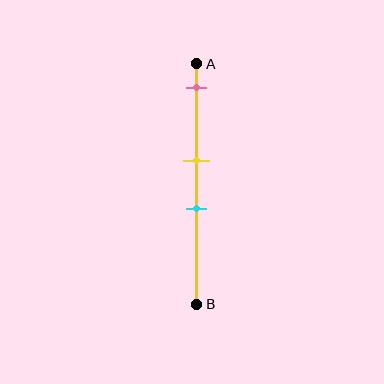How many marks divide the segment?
There are 3 marks dividing the segment.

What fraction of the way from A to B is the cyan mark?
The cyan mark is approximately 60% (0.6) of the way from A to B.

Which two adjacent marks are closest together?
The yellow and cyan marks are the closest adjacent pair.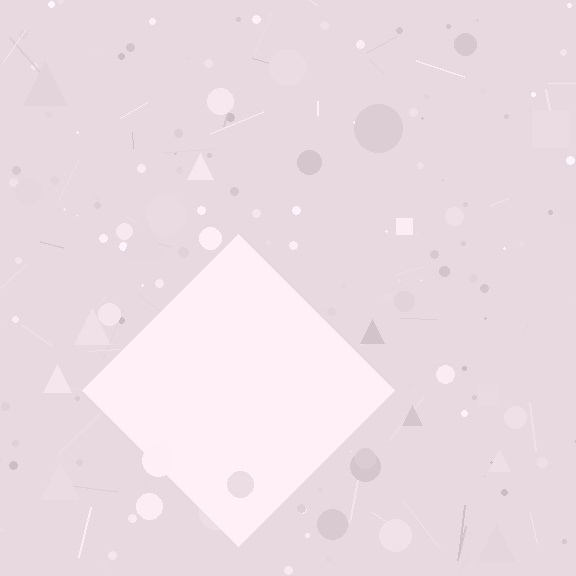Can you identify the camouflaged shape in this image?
The camouflaged shape is a diamond.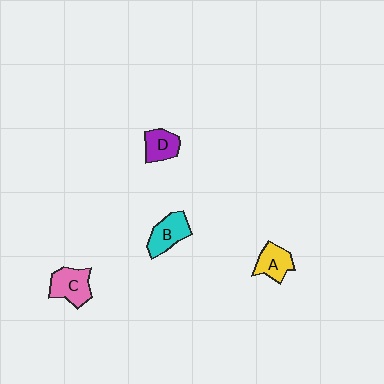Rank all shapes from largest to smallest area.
From largest to smallest: C (pink), B (cyan), A (yellow), D (purple).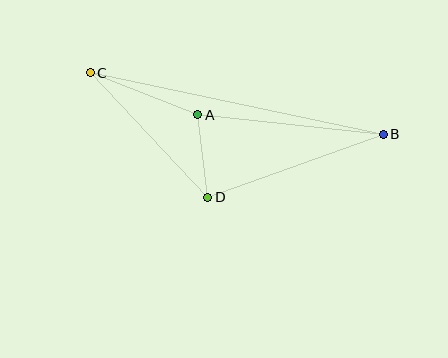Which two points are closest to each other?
Points A and D are closest to each other.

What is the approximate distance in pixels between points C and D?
The distance between C and D is approximately 172 pixels.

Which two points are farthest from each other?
Points B and C are farthest from each other.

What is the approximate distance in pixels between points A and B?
The distance between A and B is approximately 186 pixels.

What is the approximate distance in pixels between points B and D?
The distance between B and D is approximately 186 pixels.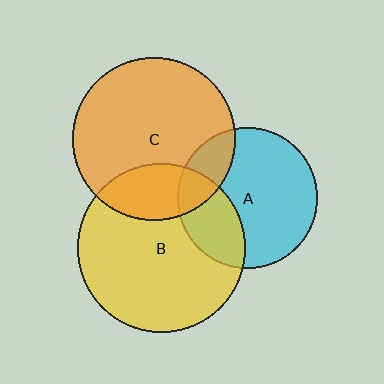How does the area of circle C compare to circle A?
Approximately 1.3 times.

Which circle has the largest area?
Circle B (yellow).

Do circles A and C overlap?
Yes.